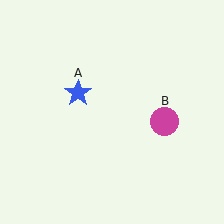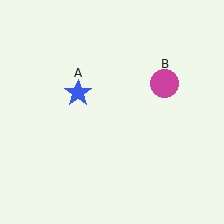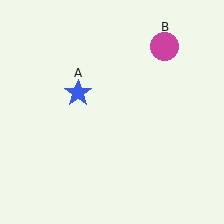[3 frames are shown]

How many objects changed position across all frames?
1 object changed position: magenta circle (object B).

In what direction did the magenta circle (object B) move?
The magenta circle (object B) moved up.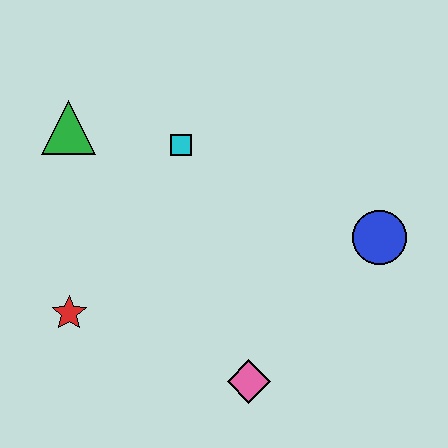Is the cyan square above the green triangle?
No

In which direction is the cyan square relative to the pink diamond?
The cyan square is above the pink diamond.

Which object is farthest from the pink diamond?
The green triangle is farthest from the pink diamond.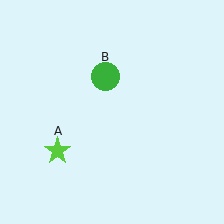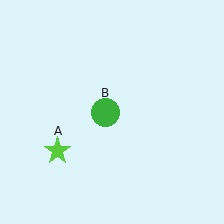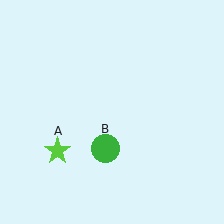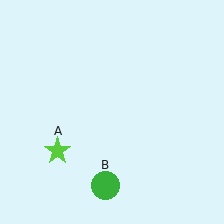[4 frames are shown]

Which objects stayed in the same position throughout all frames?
Lime star (object A) remained stationary.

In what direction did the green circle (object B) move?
The green circle (object B) moved down.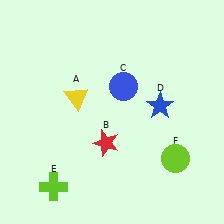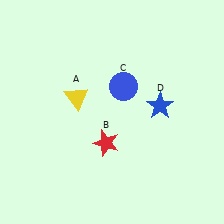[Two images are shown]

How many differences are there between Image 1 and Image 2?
There are 2 differences between the two images.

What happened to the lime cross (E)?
The lime cross (E) was removed in Image 2. It was in the bottom-left area of Image 1.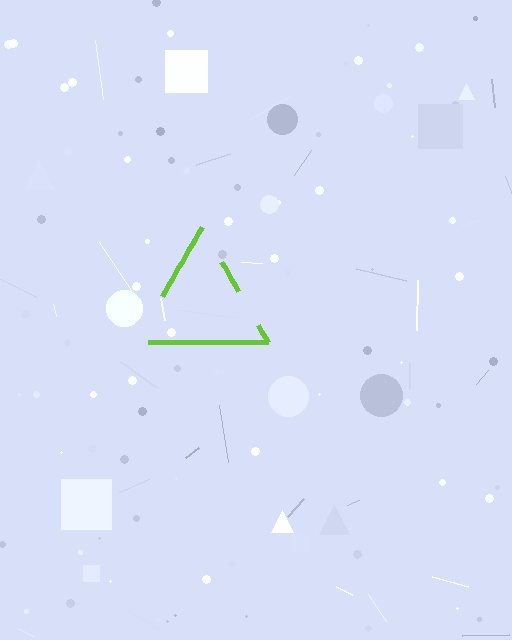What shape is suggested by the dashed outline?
The dashed outline suggests a triangle.